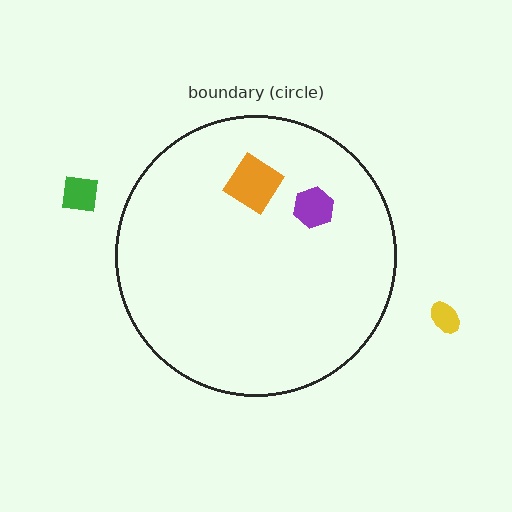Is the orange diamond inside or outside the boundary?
Inside.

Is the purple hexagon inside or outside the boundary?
Inside.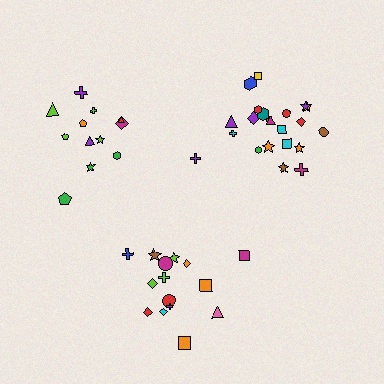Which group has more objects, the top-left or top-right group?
The top-right group.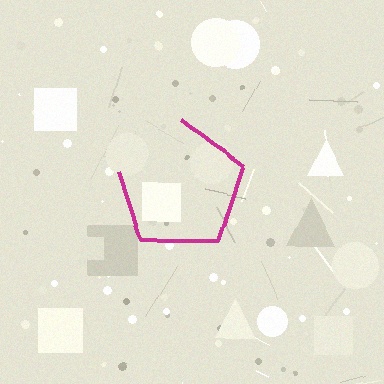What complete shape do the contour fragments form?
The contour fragments form a pentagon.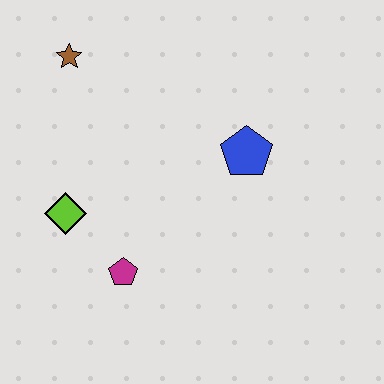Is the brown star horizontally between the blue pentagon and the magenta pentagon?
No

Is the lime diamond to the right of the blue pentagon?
No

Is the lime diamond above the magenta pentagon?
Yes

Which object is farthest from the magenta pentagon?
The brown star is farthest from the magenta pentagon.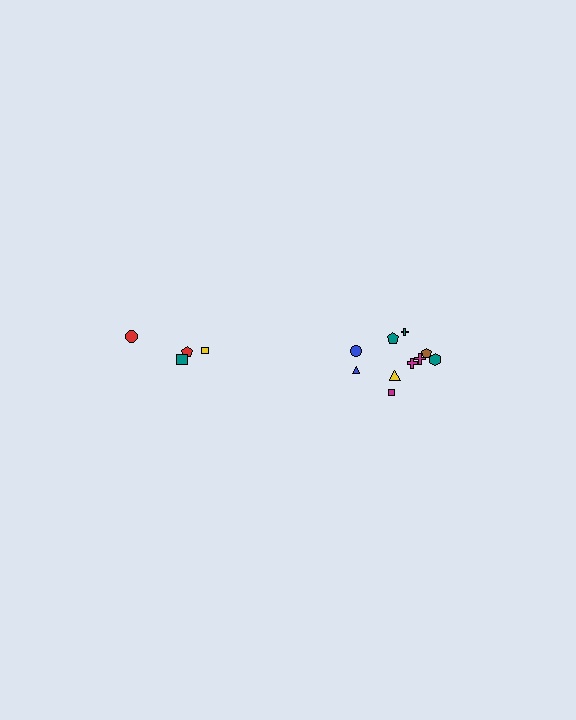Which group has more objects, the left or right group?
The right group.